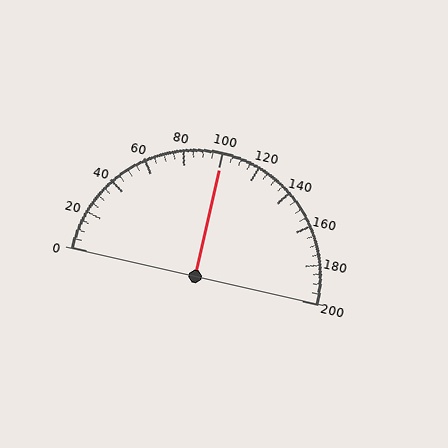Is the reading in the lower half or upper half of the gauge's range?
The reading is in the upper half of the range (0 to 200).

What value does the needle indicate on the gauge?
The needle indicates approximately 100.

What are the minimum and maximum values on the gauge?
The gauge ranges from 0 to 200.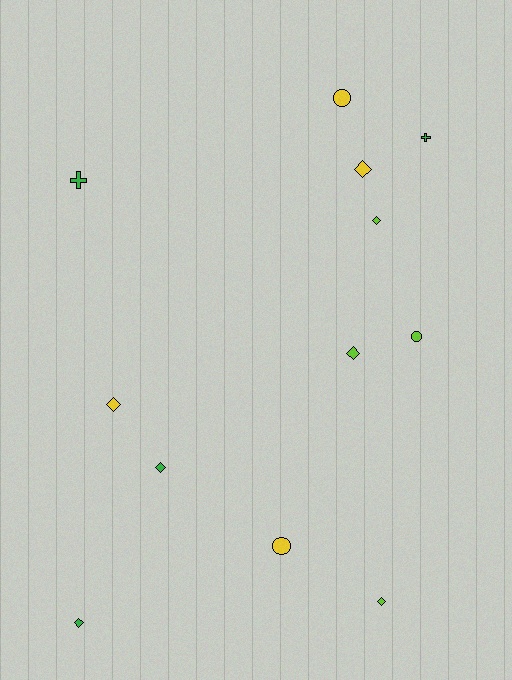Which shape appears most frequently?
Diamond, with 7 objects.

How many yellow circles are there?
There are 2 yellow circles.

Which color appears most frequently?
Green, with 4 objects.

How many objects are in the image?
There are 12 objects.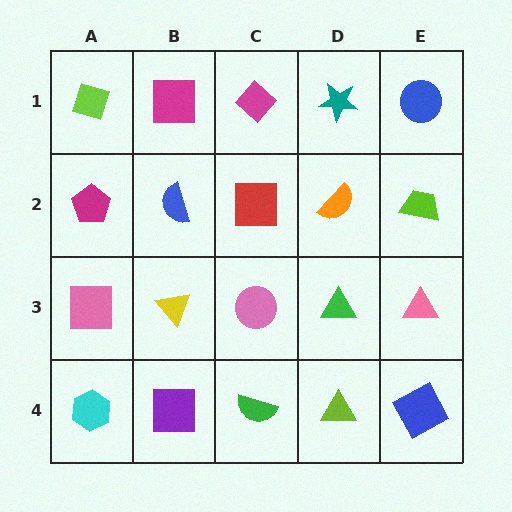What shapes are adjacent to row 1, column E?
A lime trapezoid (row 2, column E), a teal star (row 1, column D).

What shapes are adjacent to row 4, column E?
A pink triangle (row 3, column E), a lime triangle (row 4, column D).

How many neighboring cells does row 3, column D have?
4.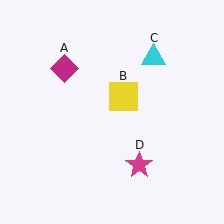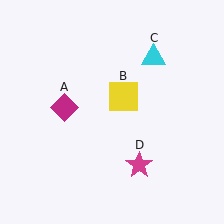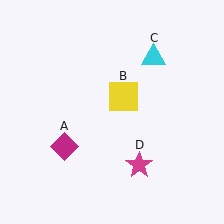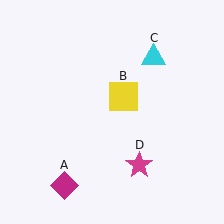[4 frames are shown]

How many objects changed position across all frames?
1 object changed position: magenta diamond (object A).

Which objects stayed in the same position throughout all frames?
Yellow square (object B) and cyan triangle (object C) and magenta star (object D) remained stationary.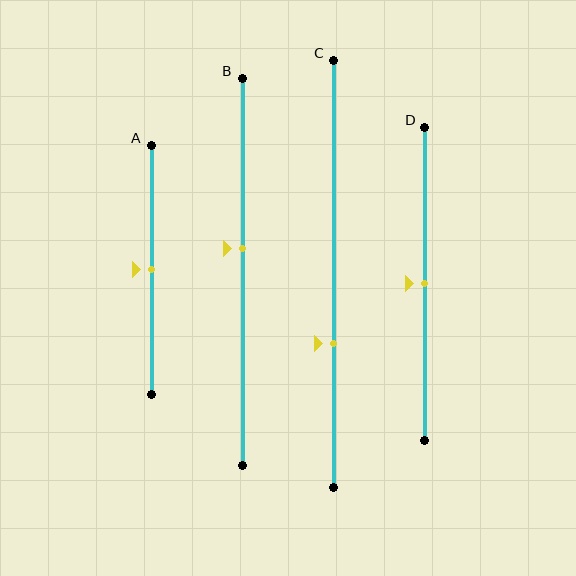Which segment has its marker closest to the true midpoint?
Segment A has its marker closest to the true midpoint.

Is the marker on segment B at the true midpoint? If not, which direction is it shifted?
No, the marker on segment B is shifted upward by about 6% of the segment length.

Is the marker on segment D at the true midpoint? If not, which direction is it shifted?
Yes, the marker on segment D is at the true midpoint.